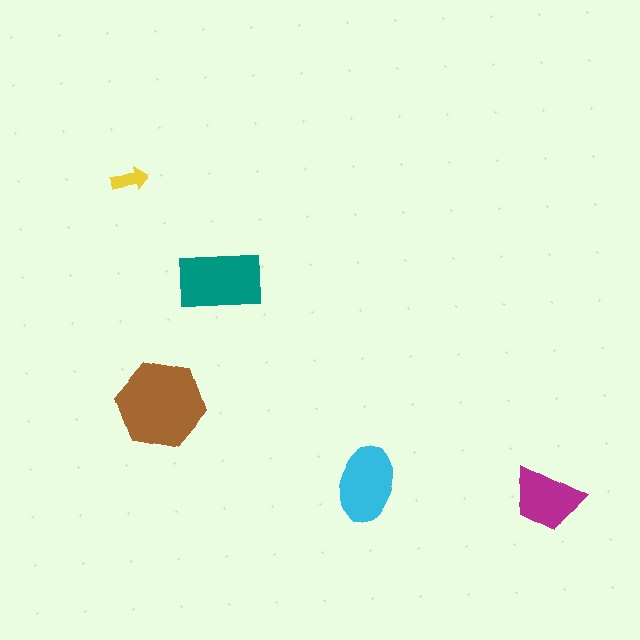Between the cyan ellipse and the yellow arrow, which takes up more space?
The cyan ellipse.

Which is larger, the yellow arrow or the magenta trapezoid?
The magenta trapezoid.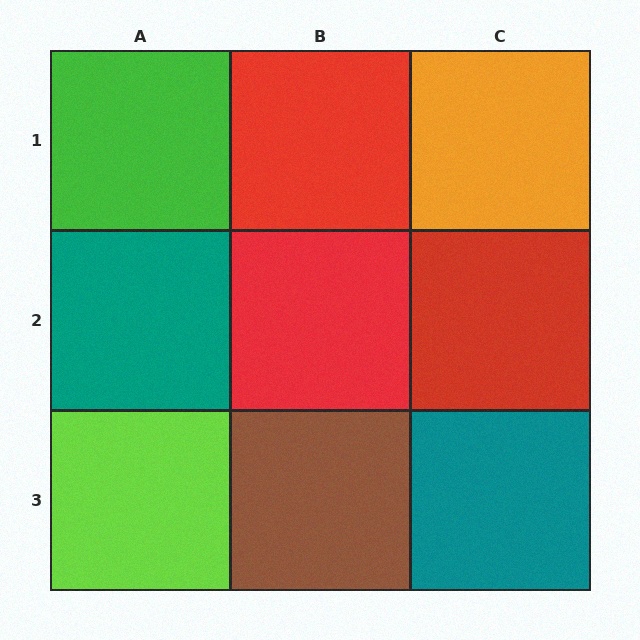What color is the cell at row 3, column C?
Teal.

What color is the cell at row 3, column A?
Lime.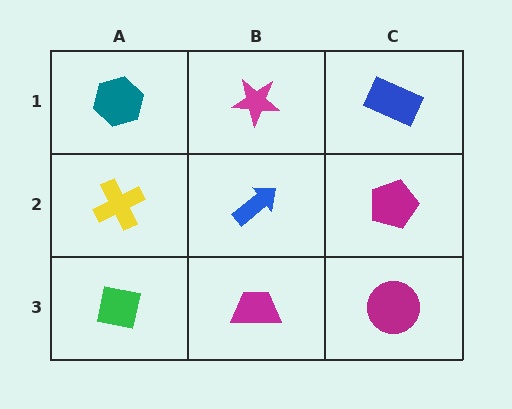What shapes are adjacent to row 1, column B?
A blue arrow (row 2, column B), a teal hexagon (row 1, column A), a blue rectangle (row 1, column C).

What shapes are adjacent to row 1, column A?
A yellow cross (row 2, column A), a magenta star (row 1, column B).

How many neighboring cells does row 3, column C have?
2.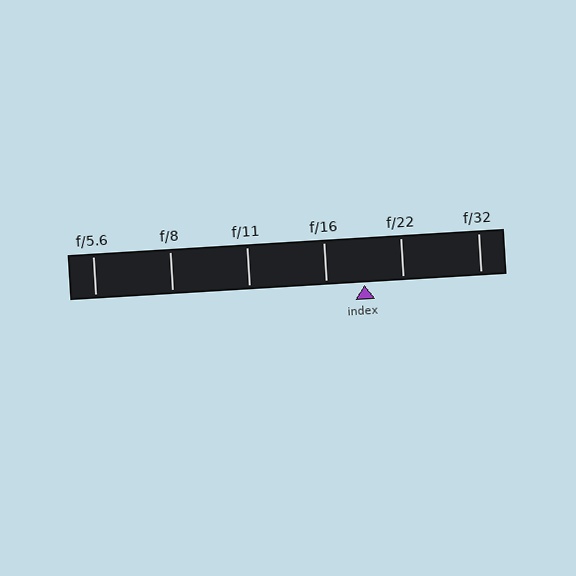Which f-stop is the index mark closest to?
The index mark is closest to f/16.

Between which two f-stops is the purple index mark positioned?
The index mark is between f/16 and f/22.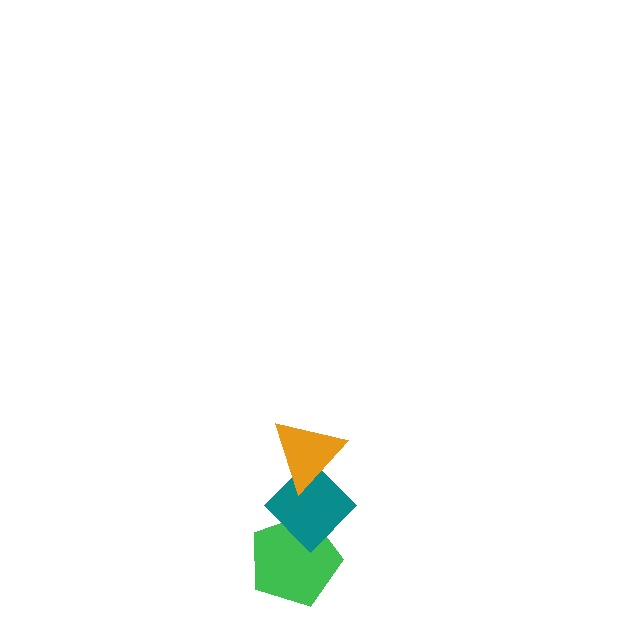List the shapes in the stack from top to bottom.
From top to bottom: the orange triangle, the teal diamond, the green pentagon.